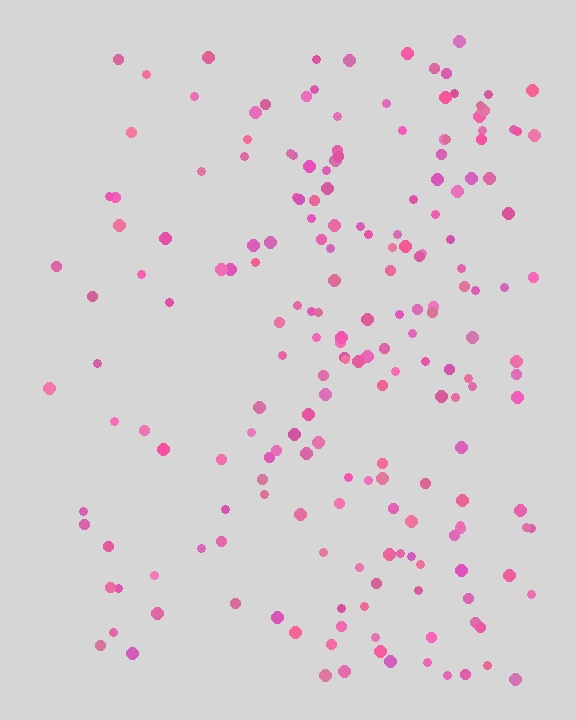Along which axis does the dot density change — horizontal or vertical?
Horizontal.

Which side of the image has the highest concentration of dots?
The right.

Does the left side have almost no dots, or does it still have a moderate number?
Still a moderate number, just noticeably fewer than the right.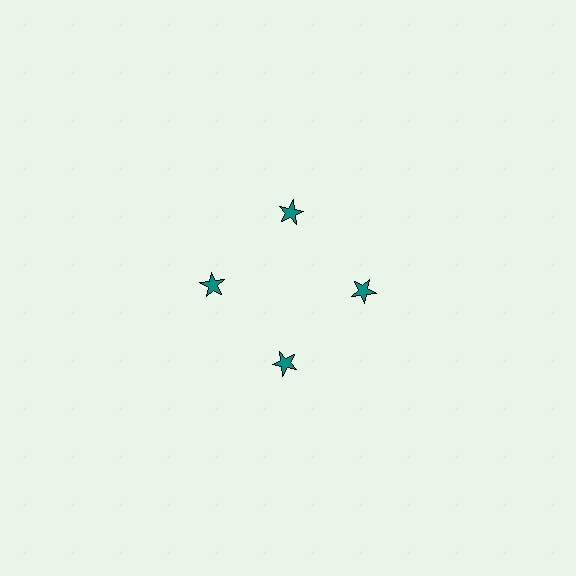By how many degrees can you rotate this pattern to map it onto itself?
The pattern maps onto itself every 90 degrees of rotation.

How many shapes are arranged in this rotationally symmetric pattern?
There are 4 shapes, arranged in 4 groups of 1.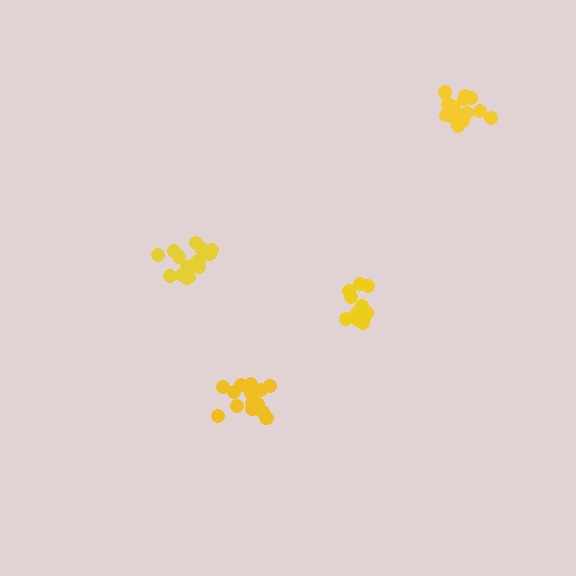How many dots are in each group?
Group 1: 15 dots, Group 2: 16 dots, Group 3: 12 dots, Group 4: 15 dots (58 total).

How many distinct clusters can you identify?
There are 4 distinct clusters.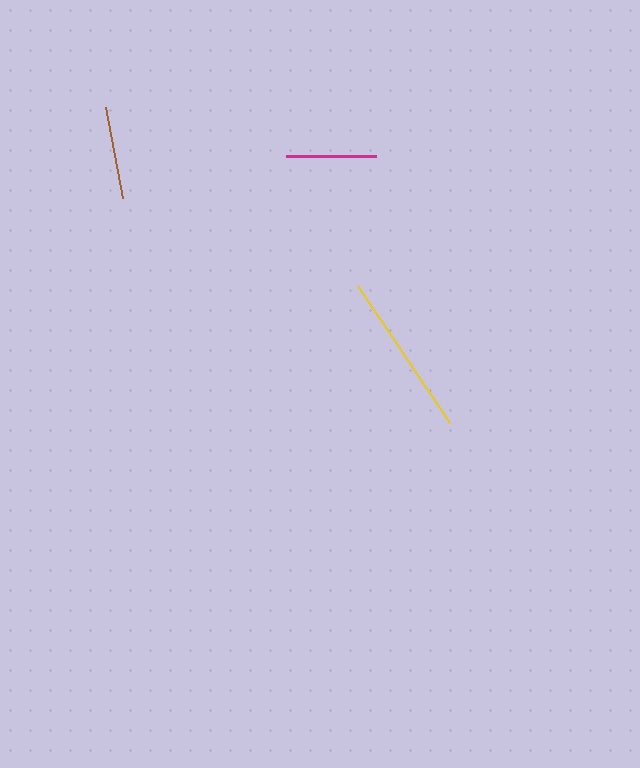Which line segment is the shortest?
The magenta line is the shortest at approximately 90 pixels.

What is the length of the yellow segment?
The yellow segment is approximately 165 pixels long.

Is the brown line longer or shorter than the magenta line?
The brown line is longer than the magenta line.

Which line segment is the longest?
The yellow line is the longest at approximately 165 pixels.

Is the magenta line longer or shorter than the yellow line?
The yellow line is longer than the magenta line.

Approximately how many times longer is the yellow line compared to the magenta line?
The yellow line is approximately 1.8 times the length of the magenta line.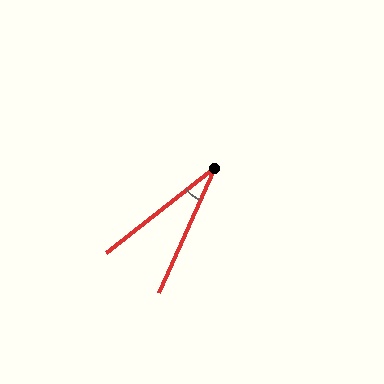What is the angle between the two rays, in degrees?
Approximately 28 degrees.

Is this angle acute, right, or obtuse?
It is acute.